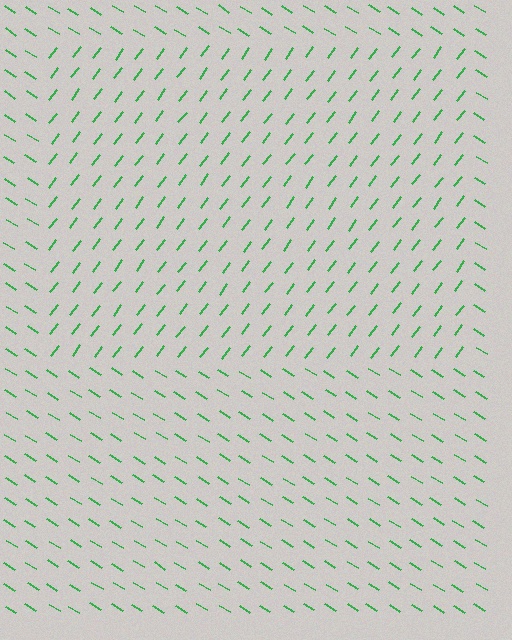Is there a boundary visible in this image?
Yes, there is a texture boundary formed by a change in line orientation.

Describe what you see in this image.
The image is filled with small green line segments. A rectangle region in the image has lines oriented differently from the surrounding lines, creating a visible texture boundary.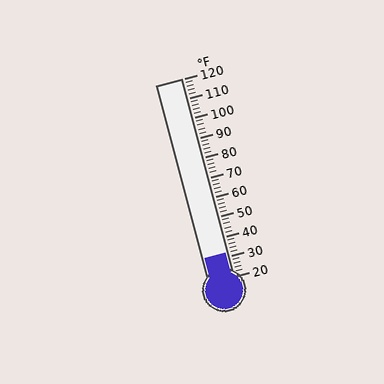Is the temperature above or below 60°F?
The temperature is below 60°F.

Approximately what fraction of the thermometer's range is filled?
The thermometer is filled to approximately 10% of its range.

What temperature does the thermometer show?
The thermometer shows approximately 32°F.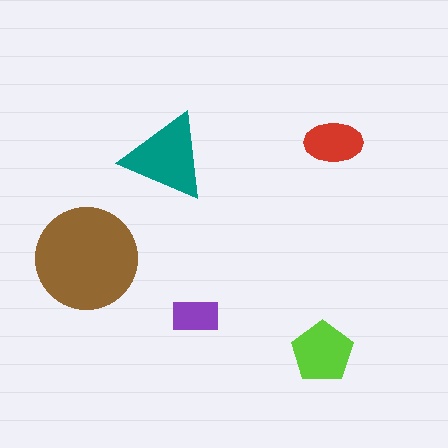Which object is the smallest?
The purple rectangle.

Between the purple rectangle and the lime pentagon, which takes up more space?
The lime pentagon.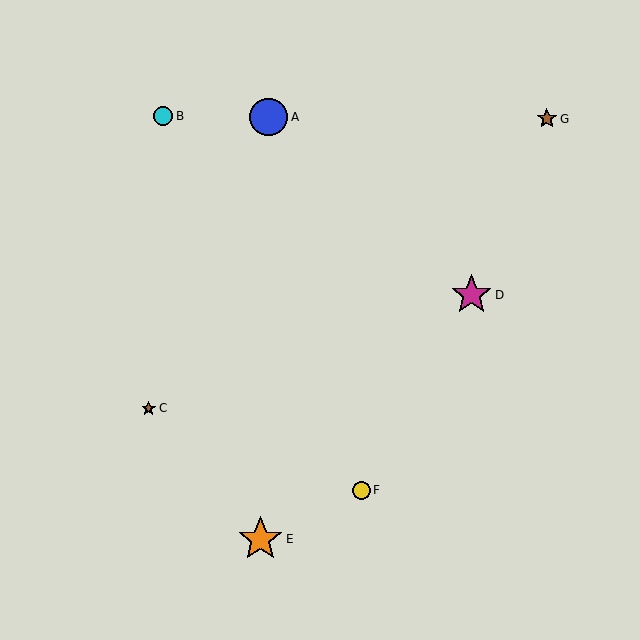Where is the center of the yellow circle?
The center of the yellow circle is at (361, 490).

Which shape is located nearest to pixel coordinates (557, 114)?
The brown star (labeled G) at (547, 119) is nearest to that location.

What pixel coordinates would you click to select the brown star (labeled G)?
Click at (547, 119) to select the brown star G.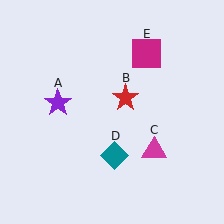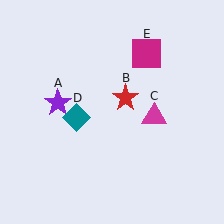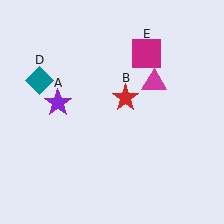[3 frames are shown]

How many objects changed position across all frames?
2 objects changed position: magenta triangle (object C), teal diamond (object D).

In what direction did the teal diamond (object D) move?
The teal diamond (object D) moved up and to the left.